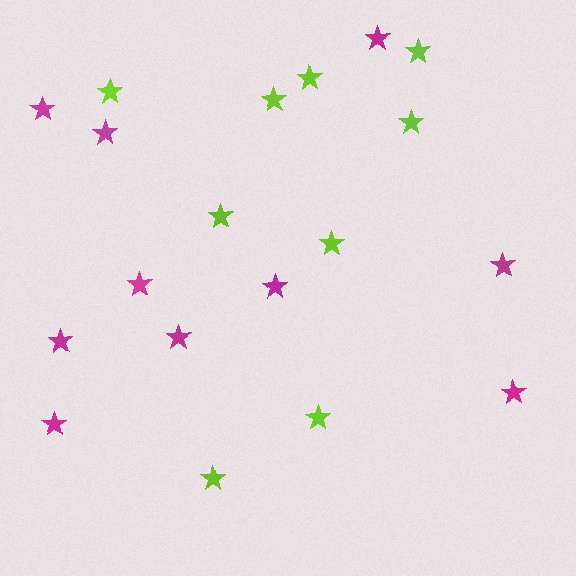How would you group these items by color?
There are 2 groups: one group of magenta stars (10) and one group of lime stars (9).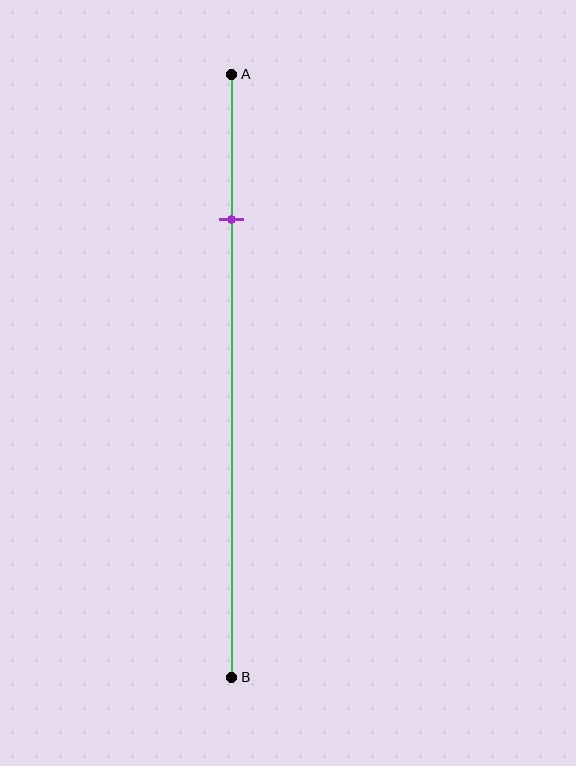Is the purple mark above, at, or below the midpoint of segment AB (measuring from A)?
The purple mark is above the midpoint of segment AB.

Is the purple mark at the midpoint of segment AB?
No, the mark is at about 25% from A, not at the 50% midpoint.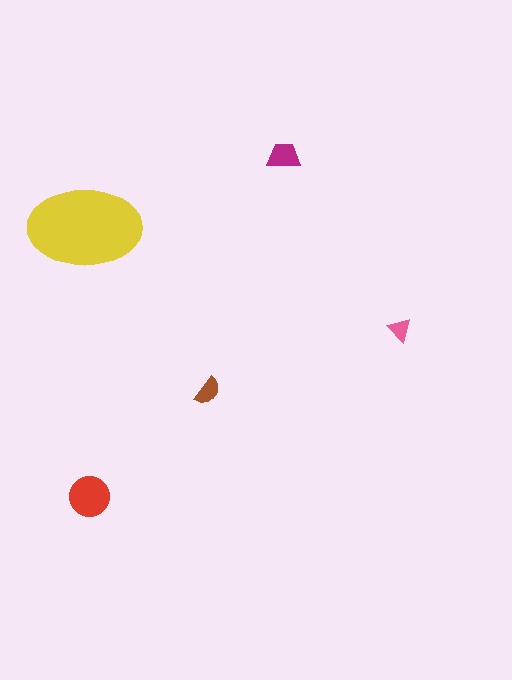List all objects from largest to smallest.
The yellow ellipse, the red circle, the magenta trapezoid, the brown semicircle, the pink triangle.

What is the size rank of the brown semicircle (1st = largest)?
4th.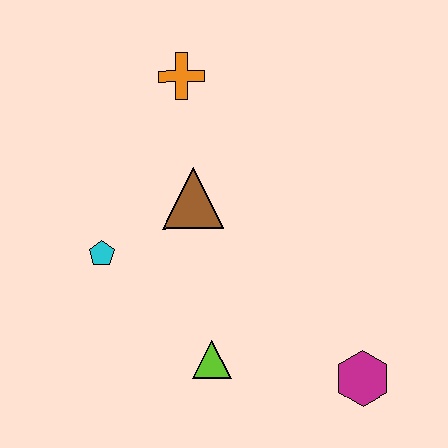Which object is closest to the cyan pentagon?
The brown triangle is closest to the cyan pentagon.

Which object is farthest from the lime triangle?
The orange cross is farthest from the lime triangle.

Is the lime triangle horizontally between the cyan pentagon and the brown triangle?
No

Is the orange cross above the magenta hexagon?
Yes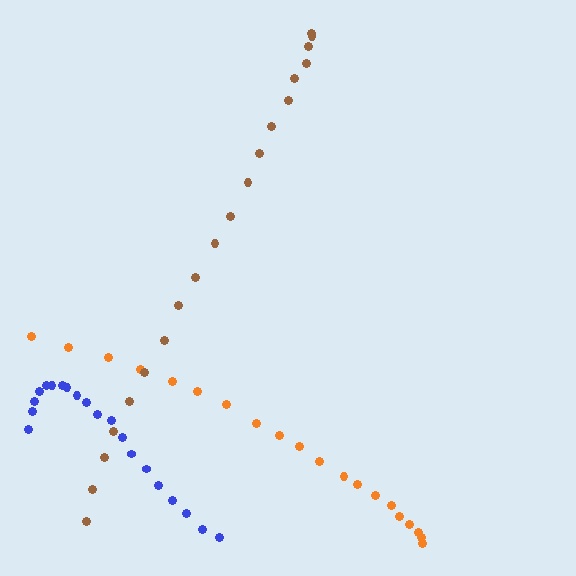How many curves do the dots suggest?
There are 3 distinct paths.